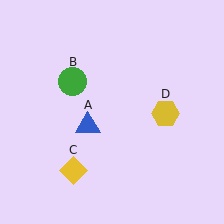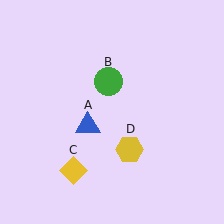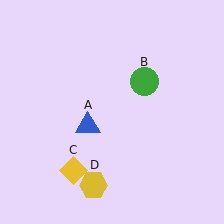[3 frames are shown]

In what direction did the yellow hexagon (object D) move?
The yellow hexagon (object D) moved down and to the left.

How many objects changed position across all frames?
2 objects changed position: green circle (object B), yellow hexagon (object D).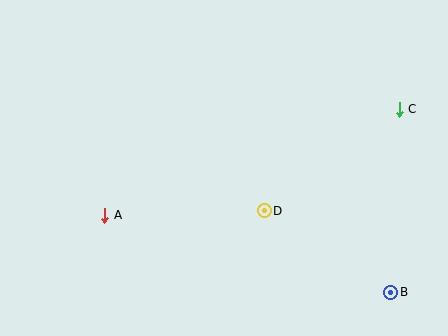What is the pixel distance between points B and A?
The distance between B and A is 296 pixels.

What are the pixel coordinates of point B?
Point B is at (391, 292).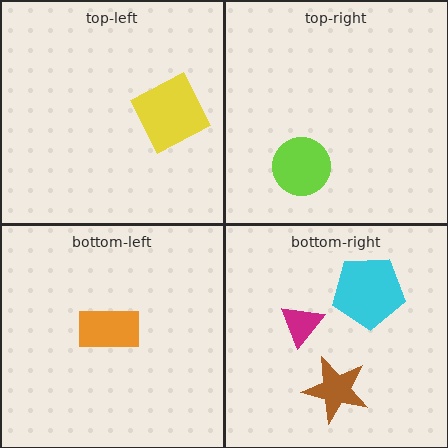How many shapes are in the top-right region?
1.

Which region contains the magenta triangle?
The bottom-right region.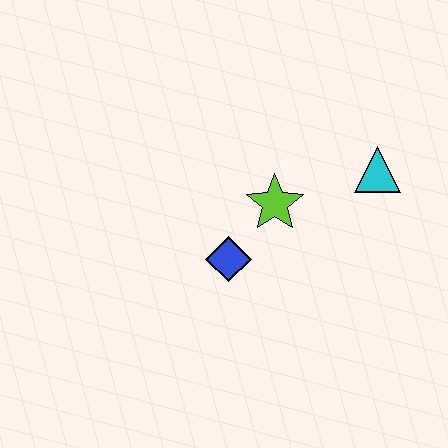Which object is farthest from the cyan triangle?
The blue diamond is farthest from the cyan triangle.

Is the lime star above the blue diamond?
Yes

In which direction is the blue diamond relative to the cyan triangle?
The blue diamond is to the left of the cyan triangle.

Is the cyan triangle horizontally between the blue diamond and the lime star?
No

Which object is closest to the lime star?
The blue diamond is closest to the lime star.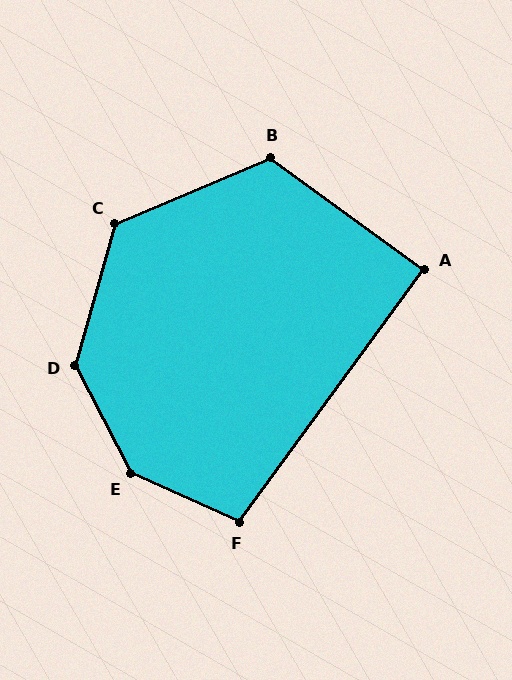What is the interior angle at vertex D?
Approximately 137 degrees (obtuse).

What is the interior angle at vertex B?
Approximately 121 degrees (obtuse).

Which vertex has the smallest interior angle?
A, at approximately 90 degrees.